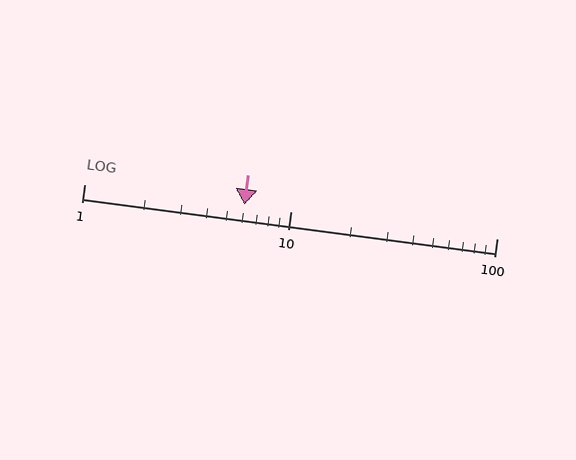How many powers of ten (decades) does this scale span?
The scale spans 2 decades, from 1 to 100.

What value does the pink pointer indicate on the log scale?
The pointer indicates approximately 6.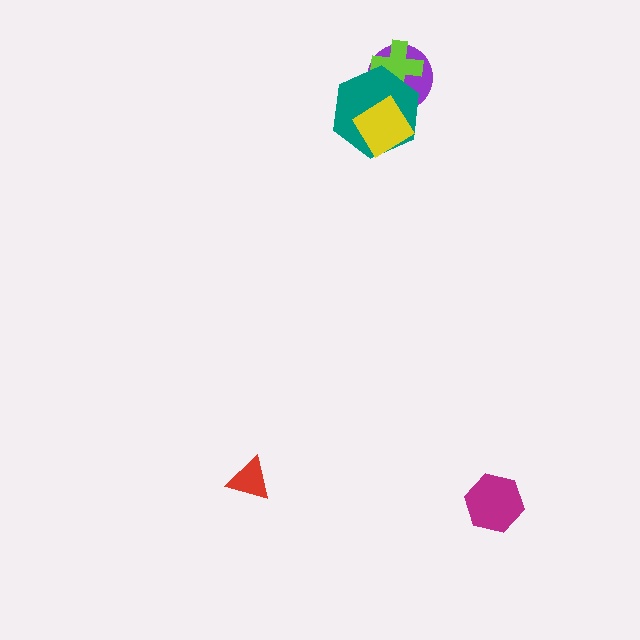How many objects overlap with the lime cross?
2 objects overlap with the lime cross.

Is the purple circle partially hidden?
Yes, it is partially covered by another shape.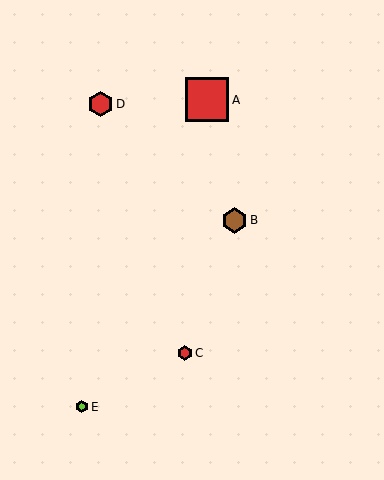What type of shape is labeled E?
Shape E is a lime hexagon.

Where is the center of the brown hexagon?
The center of the brown hexagon is at (235, 220).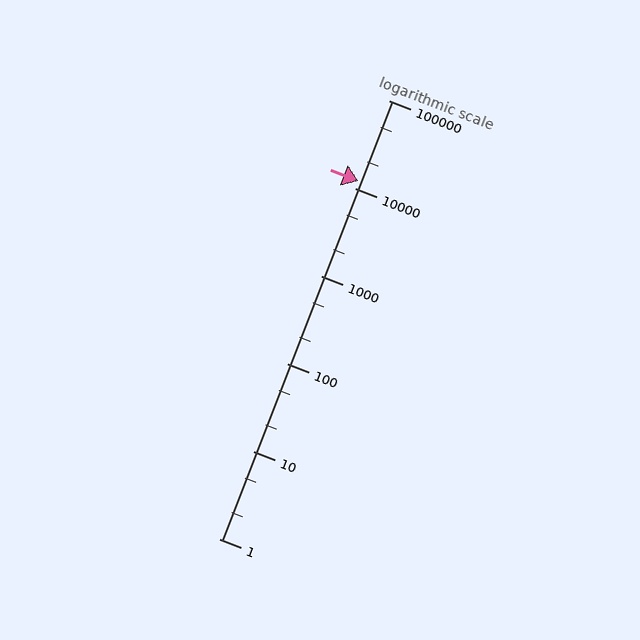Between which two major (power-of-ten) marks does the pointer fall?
The pointer is between 10000 and 100000.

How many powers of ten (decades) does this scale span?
The scale spans 5 decades, from 1 to 100000.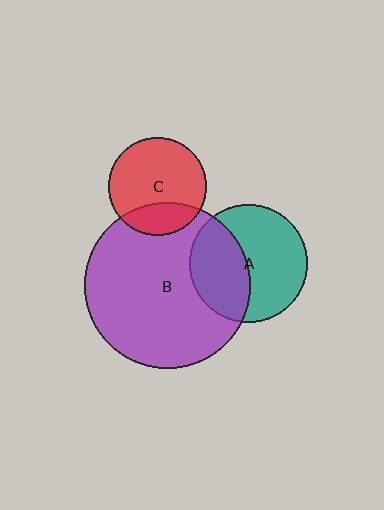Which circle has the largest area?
Circle B (purple).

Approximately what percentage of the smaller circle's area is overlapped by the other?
Approximately 40%.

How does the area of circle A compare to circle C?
Approximately 1.5 times.